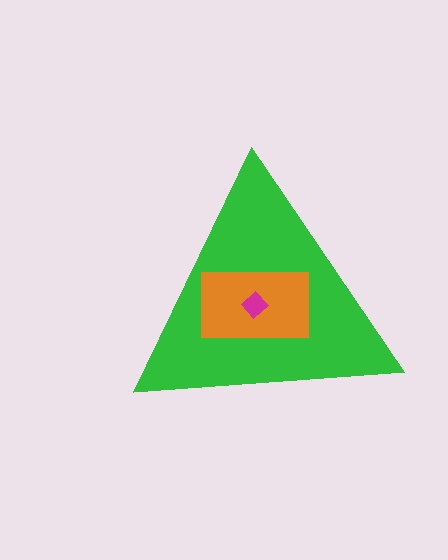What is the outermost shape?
The green triangle.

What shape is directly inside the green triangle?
The orange rectangle.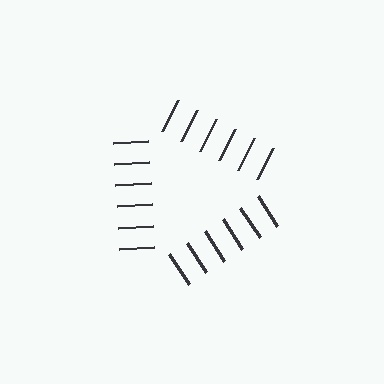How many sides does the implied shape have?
3 sides — the line-ends trace a triangle.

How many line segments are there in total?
18 — 6 along each of the 3 edges.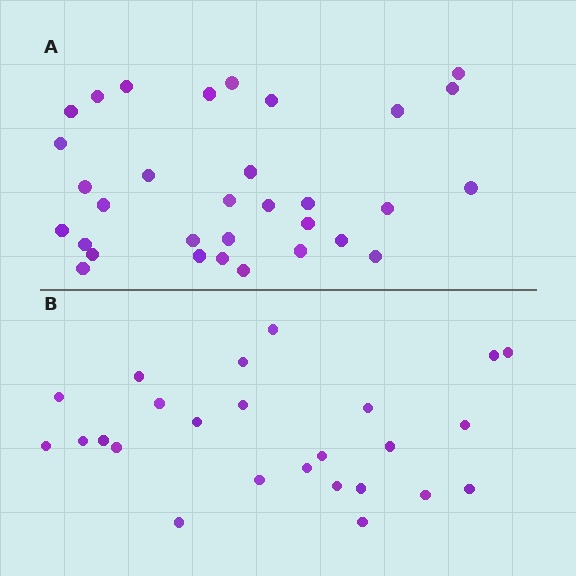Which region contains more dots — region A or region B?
Region A (the top region) has more dots.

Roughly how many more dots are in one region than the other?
Region A has roughly 8 or so more dots than region B.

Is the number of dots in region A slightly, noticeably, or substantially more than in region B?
Region A has noticeably more, but not dramatically so. The ratio is roughly 1.3 to 1.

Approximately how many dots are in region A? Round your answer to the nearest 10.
About 30 dots. (The exact count is 32, which rounds to 30.)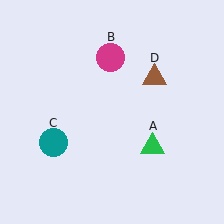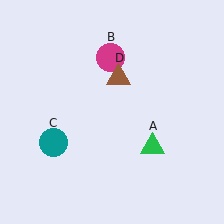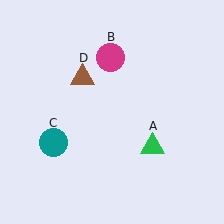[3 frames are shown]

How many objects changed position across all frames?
1 object changed position: brown triangle (object D).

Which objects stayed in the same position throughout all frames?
Green triangle (object A) and magenta circle (object B) and teal circle (object C) remained stationary.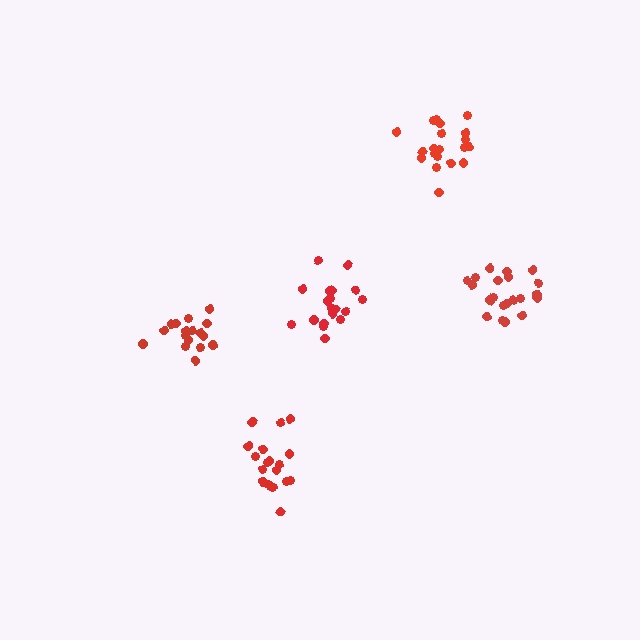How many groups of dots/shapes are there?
There are 5 groups.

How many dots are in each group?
Group 1: 21 dots, Group 2: 17 dots, Group 3: 20 dots, Group 4: 20 dots, Group 5: 20 dots (98 total).